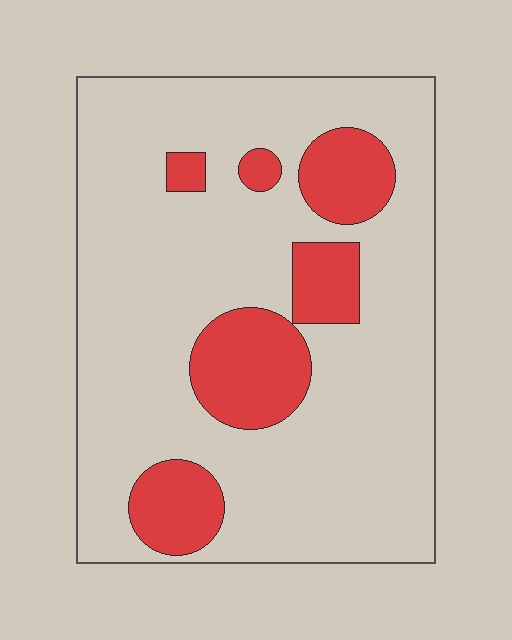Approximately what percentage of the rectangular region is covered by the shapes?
Approximately 20%.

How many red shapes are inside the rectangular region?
6.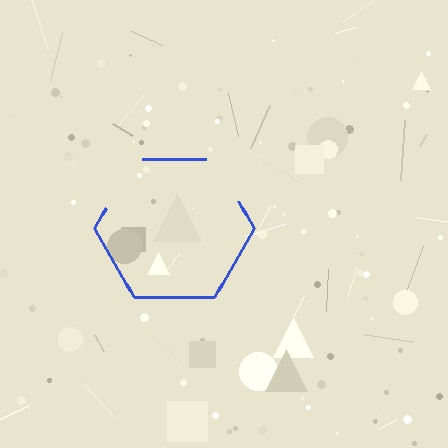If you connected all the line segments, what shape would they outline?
They would outline a hexagon.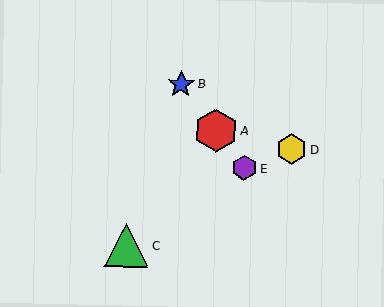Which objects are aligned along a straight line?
Objects A, B, E are aligned along a straight line.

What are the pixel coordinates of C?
Object C is at (127, 245).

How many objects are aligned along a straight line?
3 objects (A, B, E) are aligned along a straight line.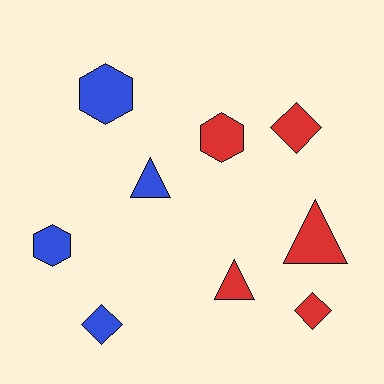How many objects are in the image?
There are 9 objects.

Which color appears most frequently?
Red, with 5 objects.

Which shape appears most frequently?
Diamond, with 3 objects.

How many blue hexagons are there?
There are 2 blue hexagons.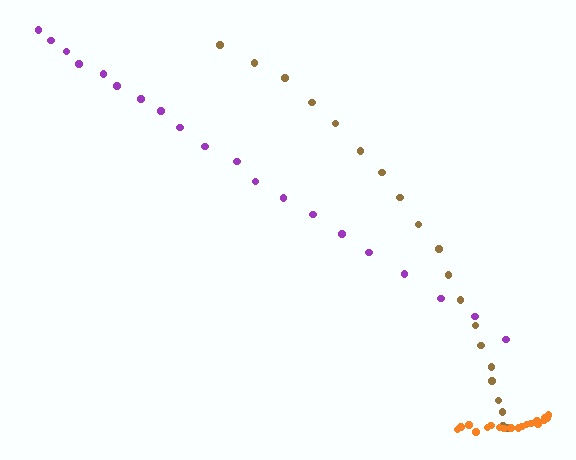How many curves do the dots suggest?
There are 3 distinct paths.